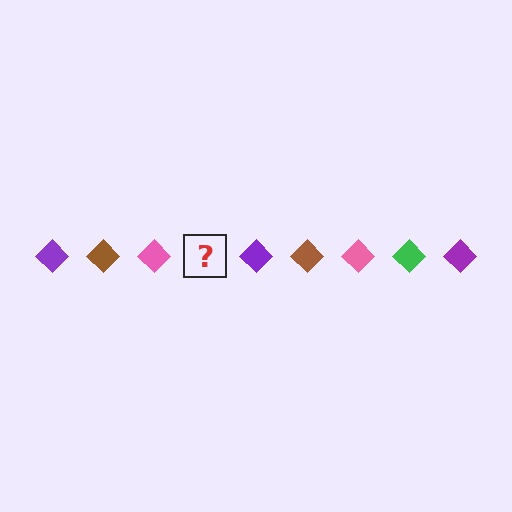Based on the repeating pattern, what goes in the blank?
The blank should be a green diamond.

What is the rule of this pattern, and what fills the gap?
The rule is that the pattern cycles through purple, brown, pink, green diamonds. The gap should be filled with a green diamond.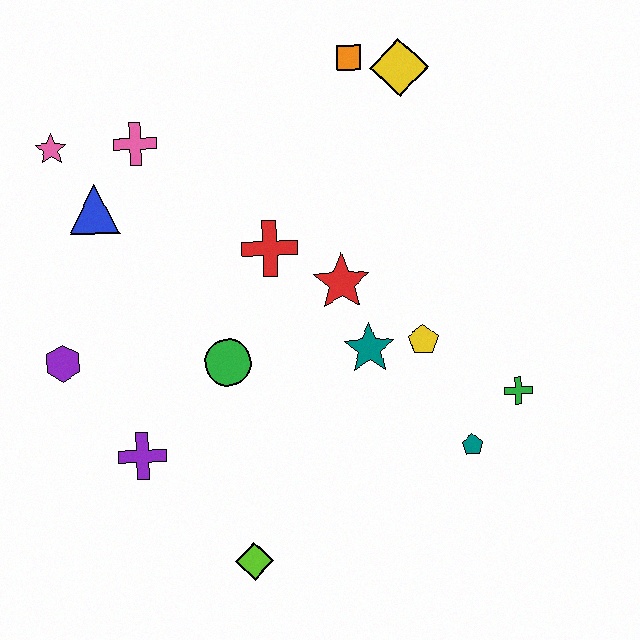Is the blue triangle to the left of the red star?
Yes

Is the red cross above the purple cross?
Yes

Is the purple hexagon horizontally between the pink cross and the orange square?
No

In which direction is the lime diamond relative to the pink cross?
The lime diamond is below the pink cross.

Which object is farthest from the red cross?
The lime diamond is farthest from the red cross.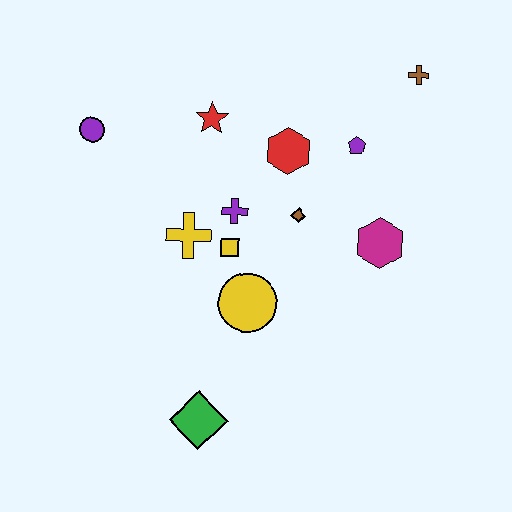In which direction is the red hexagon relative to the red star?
The red hexagon is to the right of the red star.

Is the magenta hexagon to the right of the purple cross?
Yes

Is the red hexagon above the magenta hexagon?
Yes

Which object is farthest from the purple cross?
The brown cross is farthest from the purple cross.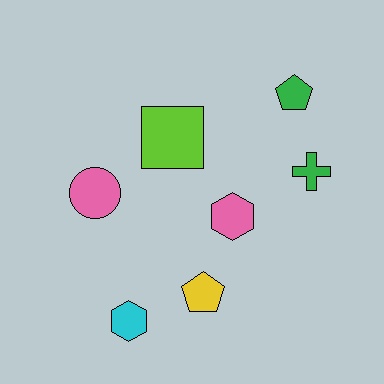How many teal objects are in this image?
There are no teal objects.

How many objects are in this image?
There are 7 objects.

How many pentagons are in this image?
There are 2 pentagons.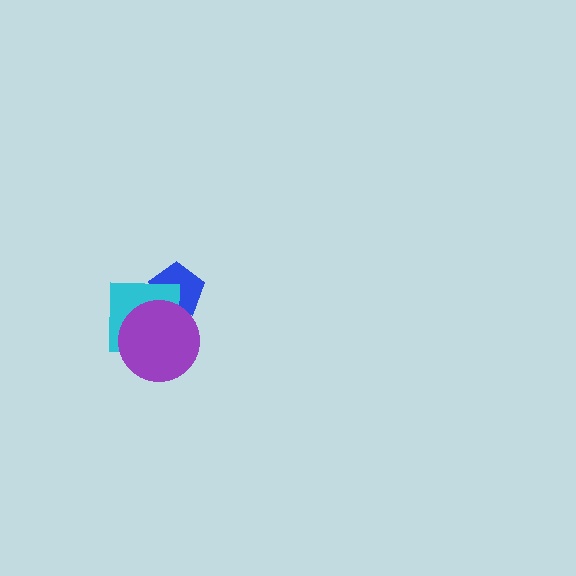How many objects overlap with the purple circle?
2 objects overlap with the purple circle.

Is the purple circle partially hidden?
No, no other shape covers it.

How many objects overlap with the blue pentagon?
2 objects overlap with the blue pentagon.